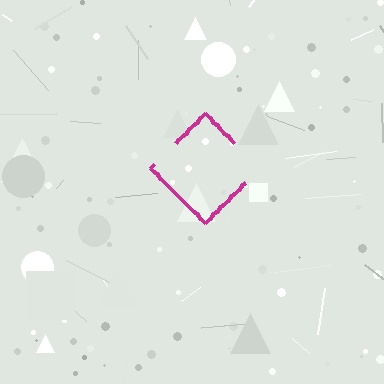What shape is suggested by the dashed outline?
The dashed outline suggests a diamond.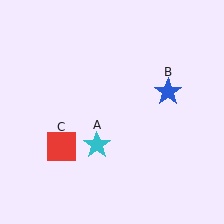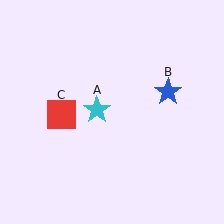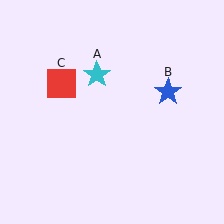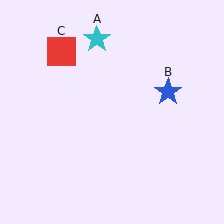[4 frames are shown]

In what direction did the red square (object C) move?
The red square (object C) moved up.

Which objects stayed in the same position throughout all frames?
Blue star (object B) remained stationary.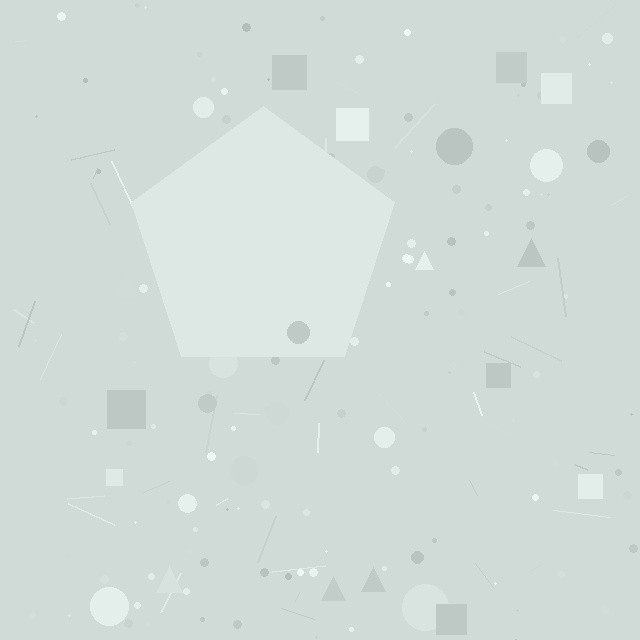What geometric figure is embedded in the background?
A pentagon is embedded in the background.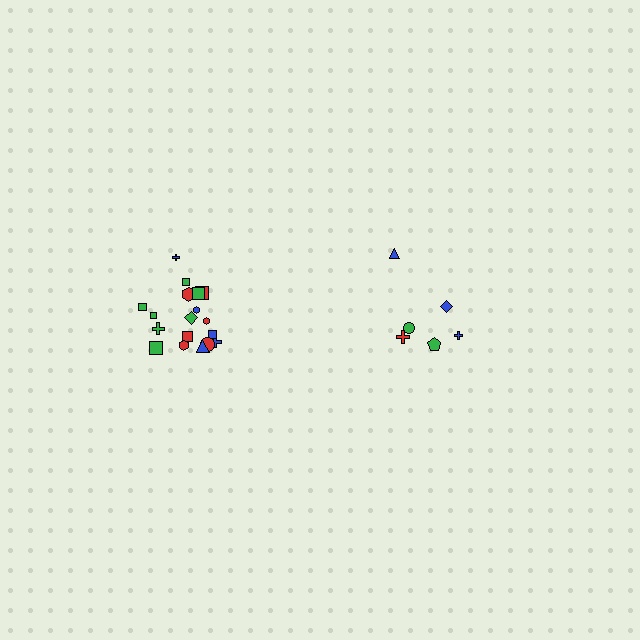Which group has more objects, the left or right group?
The left group.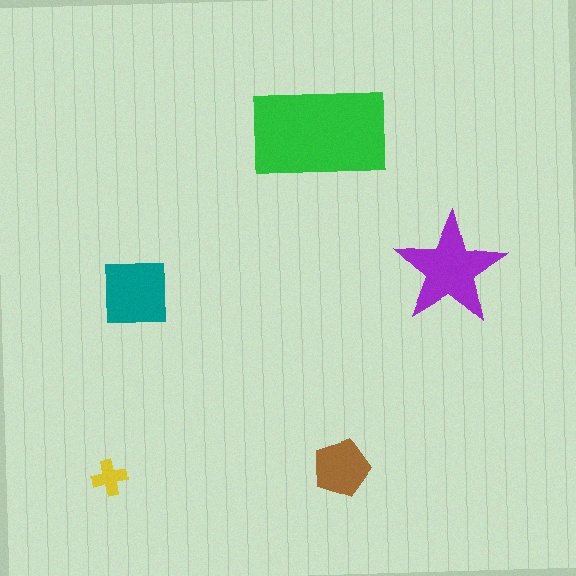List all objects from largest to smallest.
The green rectangle, the purple star, the teal square, the brown pentagon, the yellow cross.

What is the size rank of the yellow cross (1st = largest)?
5th.